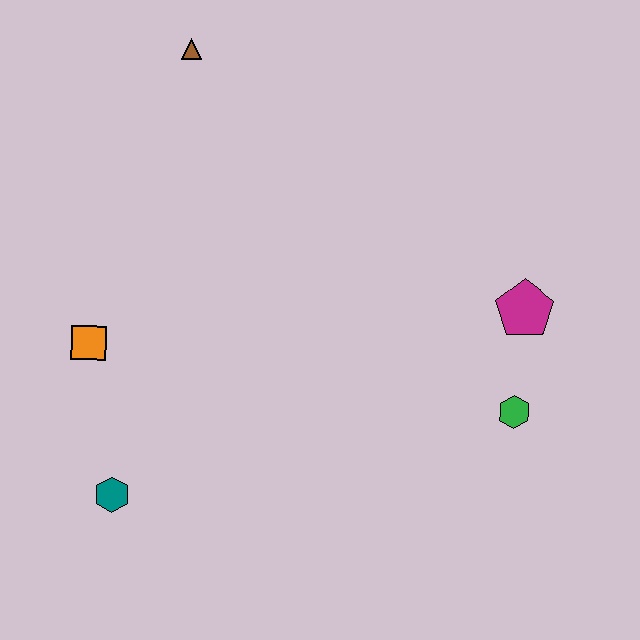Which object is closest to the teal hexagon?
The orange square is closest to the teal hexagon.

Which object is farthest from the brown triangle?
The green hexagon is farthest from the brown triangle.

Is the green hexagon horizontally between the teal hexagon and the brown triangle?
No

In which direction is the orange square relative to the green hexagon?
The orange square is to the left of the green hexagon.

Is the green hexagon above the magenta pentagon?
No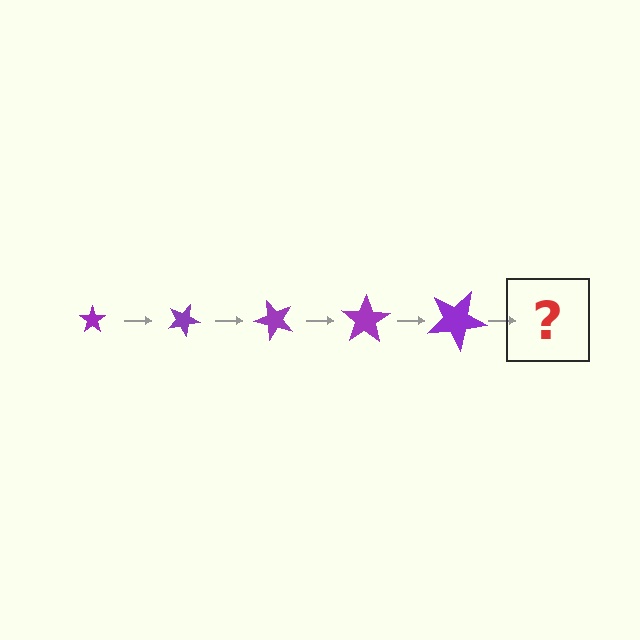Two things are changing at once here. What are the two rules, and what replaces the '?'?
The two rules are that the star grows larger each step and it rotates 25 degrees each step. The '?' should be a star, larger than the previous one and rotated 125 degrees from the start.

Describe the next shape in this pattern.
It should be a star, larger than the previous one and rotated 125 degrees from the start.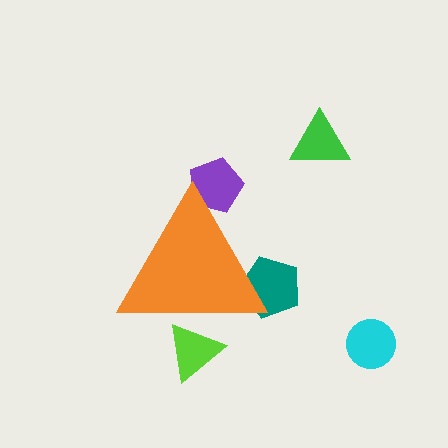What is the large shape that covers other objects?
An orange triangle.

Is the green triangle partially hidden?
No, the green triangle is fully visible.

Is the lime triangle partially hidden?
Yes, the lime triangle is partially hidden behind the orange triangle.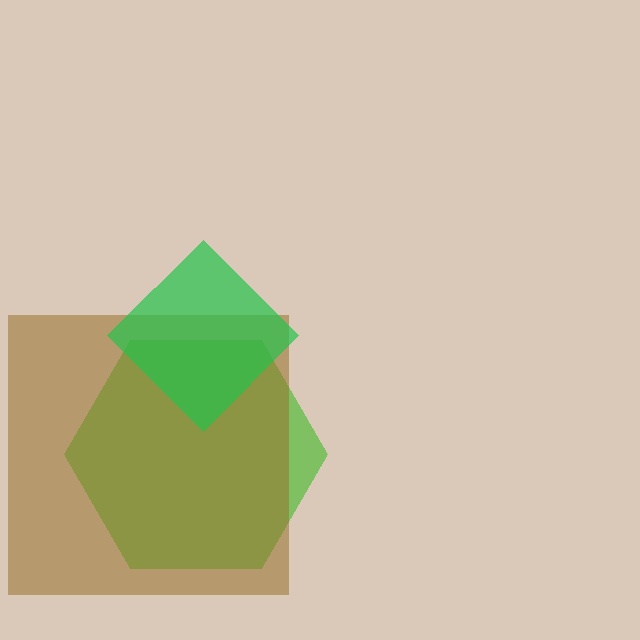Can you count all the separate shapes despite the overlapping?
Yes, there are 3 separate shapes.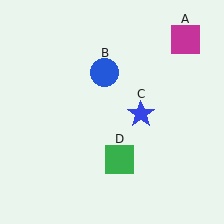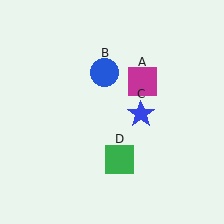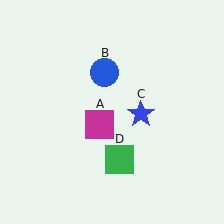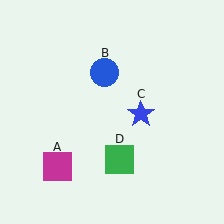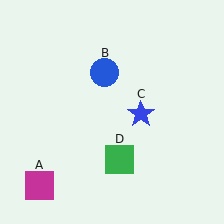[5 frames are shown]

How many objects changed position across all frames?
1 object changed position: magenta square (object A).